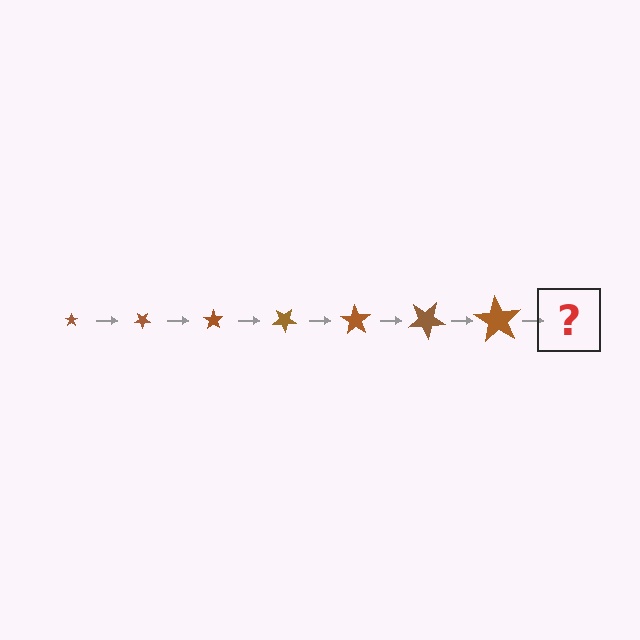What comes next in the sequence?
The next element should be a star, larger than the previous one and rotated 245 degrees from the start.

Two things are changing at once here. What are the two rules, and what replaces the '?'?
The two rules are that the star grows larger each step and it rotates 35 degrees each step. The '?' should be a star, larger than the previous one and rotated 245 degrees from the start.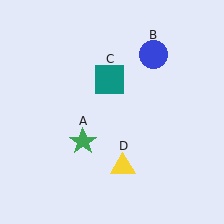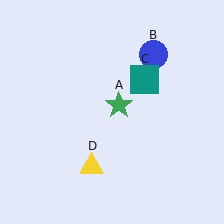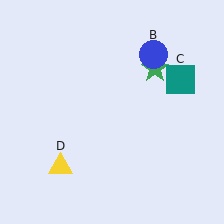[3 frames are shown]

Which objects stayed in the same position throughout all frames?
Blue circle (object B) remained stationary.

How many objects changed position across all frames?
3 objects changed position: green star (object A), teal square (object C), yellow triangle (object D).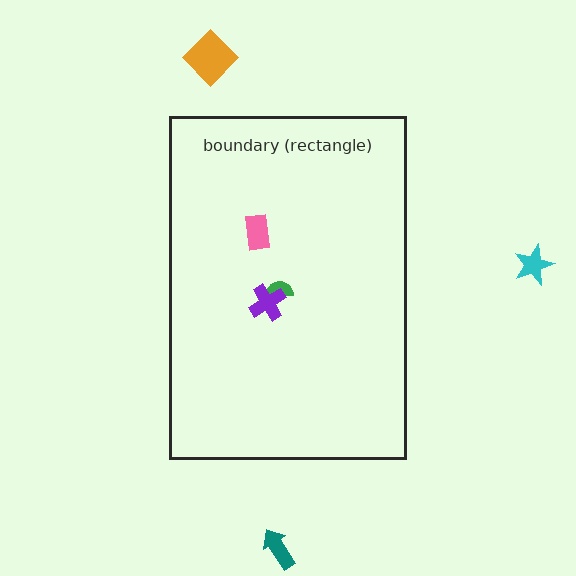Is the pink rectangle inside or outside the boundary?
Inside.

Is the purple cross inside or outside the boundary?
Inside.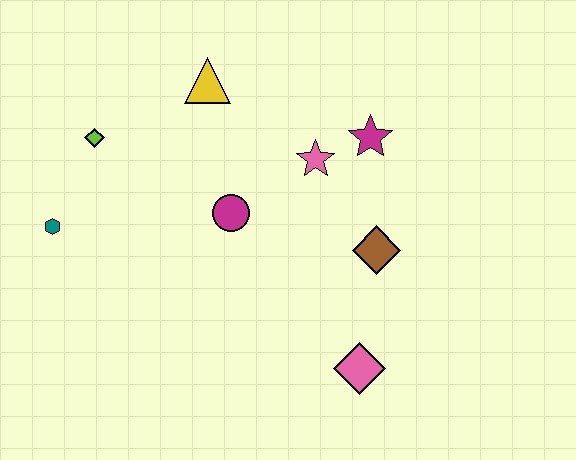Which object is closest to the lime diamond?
The teal hexagon is closest to the lime diamond.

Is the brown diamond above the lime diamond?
No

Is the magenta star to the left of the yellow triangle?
No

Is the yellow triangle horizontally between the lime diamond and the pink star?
Yes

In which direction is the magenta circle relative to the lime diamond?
The magenta circle is to the right of the lime diamond.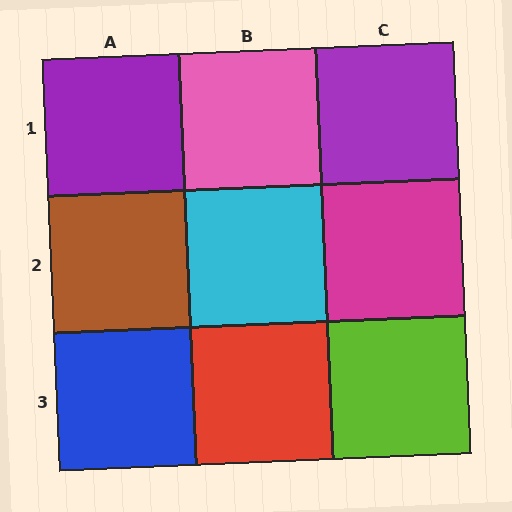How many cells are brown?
1 cell is brown.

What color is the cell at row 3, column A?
Blue.